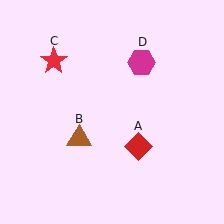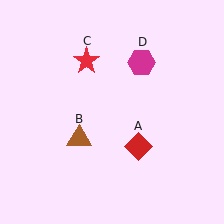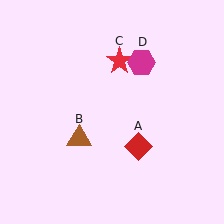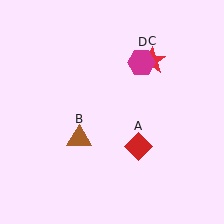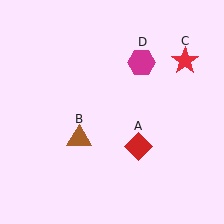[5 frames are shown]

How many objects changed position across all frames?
1 object changed position: red star (object C).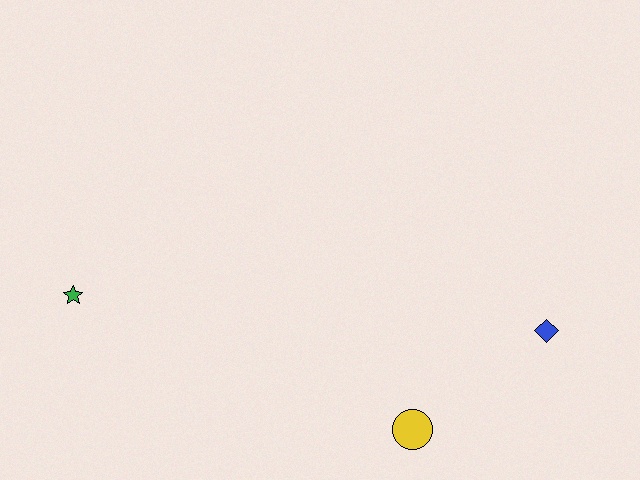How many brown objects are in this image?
There are no brown objects.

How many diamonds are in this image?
There is 1 diamond.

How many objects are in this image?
There are 3 objects.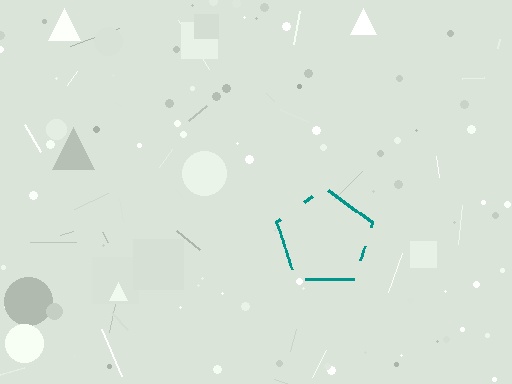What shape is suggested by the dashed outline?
The dashed outline suggests a pentagon.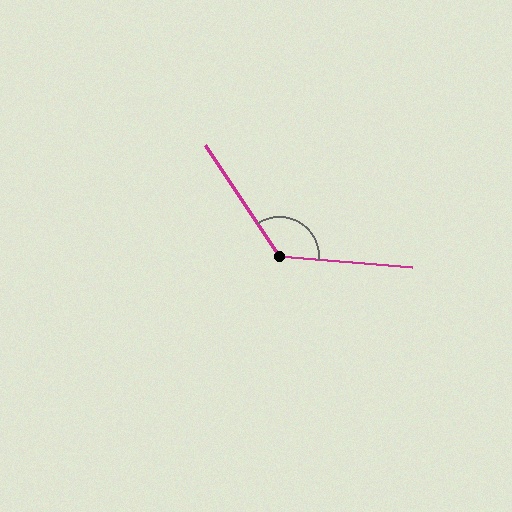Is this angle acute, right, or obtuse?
It is obtuse.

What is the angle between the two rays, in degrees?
Approximately 129 degrees.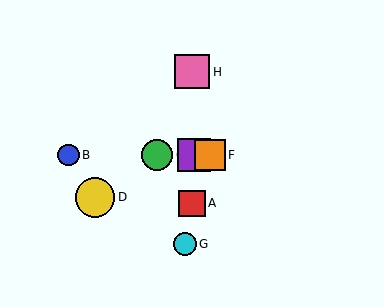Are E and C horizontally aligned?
Yes, both are at y≈155.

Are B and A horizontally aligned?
No, B is at y≈155 and A is at y≈203.